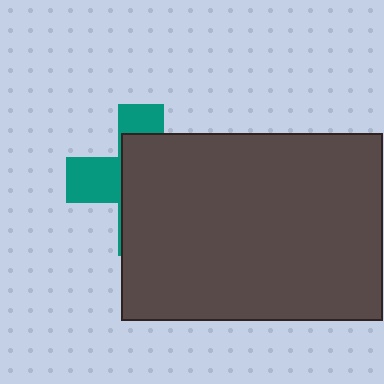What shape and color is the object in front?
The object in front is a dark gray rectangle.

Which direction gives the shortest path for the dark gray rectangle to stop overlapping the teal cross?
Moving right gives the shortest separation.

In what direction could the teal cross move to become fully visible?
The teal cross could move left. That would shift it out from behind the dark gray rectangle entirely.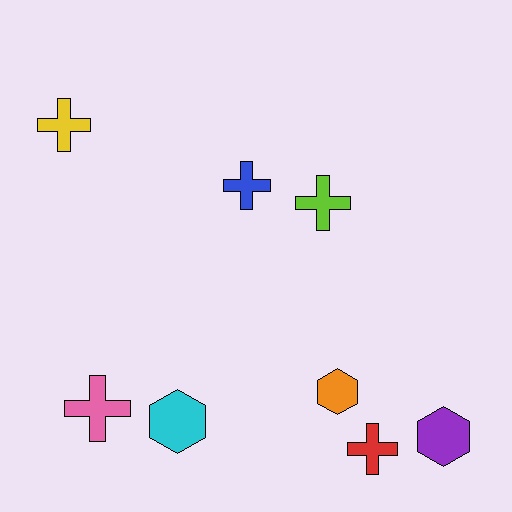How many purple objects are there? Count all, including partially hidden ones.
There is 1 purple object.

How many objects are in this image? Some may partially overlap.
There are 8 objects.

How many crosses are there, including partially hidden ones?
There are 5 crosses.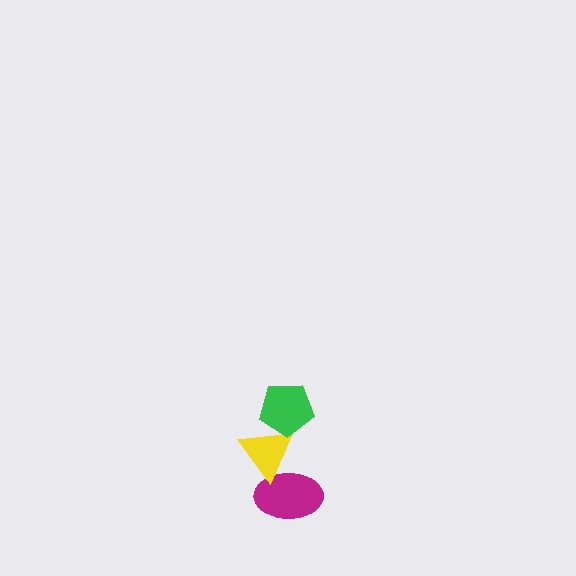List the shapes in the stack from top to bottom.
From top to bottom: the green pentagon, the yellow triangle, the magenta ellipse.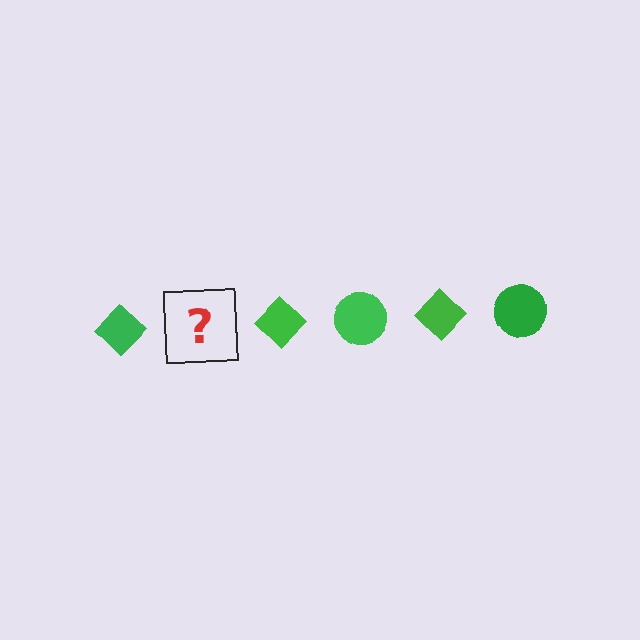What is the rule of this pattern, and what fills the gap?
The rule is that the pattern cycles through diamond, circle shapes in green. The gap should be filled with a green circle.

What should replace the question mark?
The question mark should be replaced with a green circle.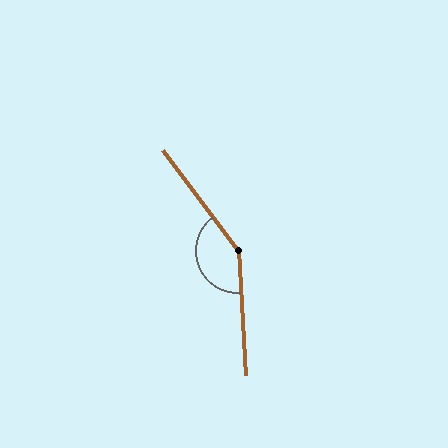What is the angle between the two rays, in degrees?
Approximately 146 degrees.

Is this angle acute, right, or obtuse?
It is obtuse.